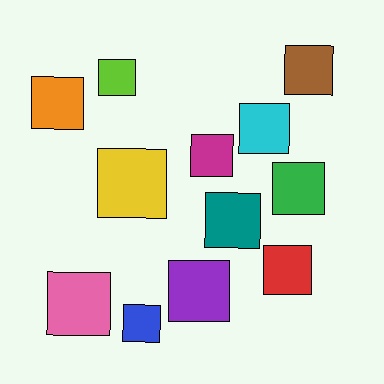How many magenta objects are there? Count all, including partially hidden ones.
There is 1 magenta object.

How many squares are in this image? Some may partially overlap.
There are 12 squares.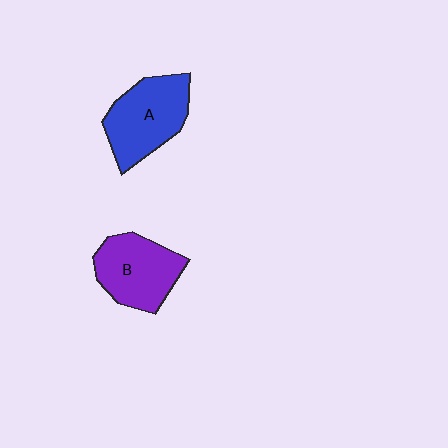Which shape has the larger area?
Shape A (blue).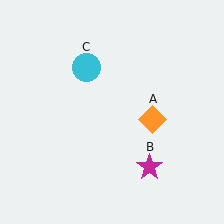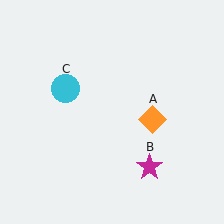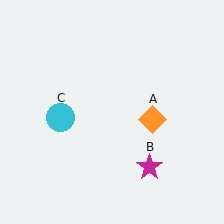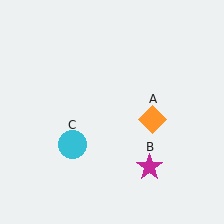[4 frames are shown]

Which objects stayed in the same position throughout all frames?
Orange diamond (object A) and magenta star (object B) remained stationary.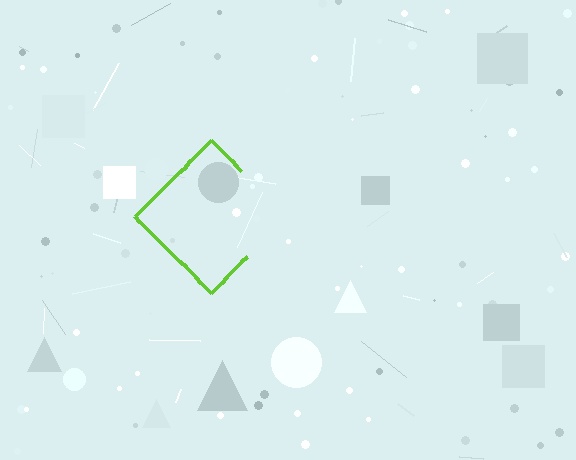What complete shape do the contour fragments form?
The contour fragments form a diamond.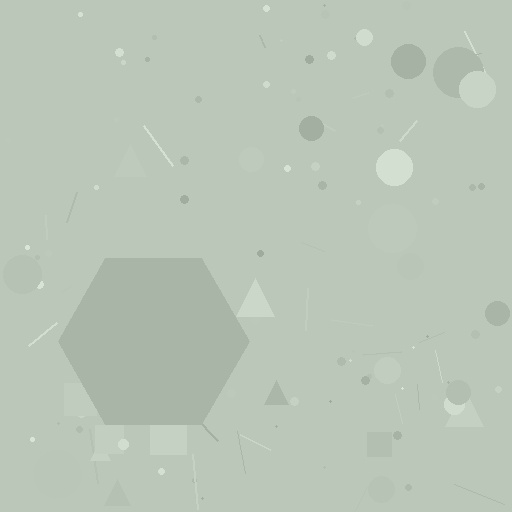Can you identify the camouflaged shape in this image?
The camouflaged shape is a hexagon.